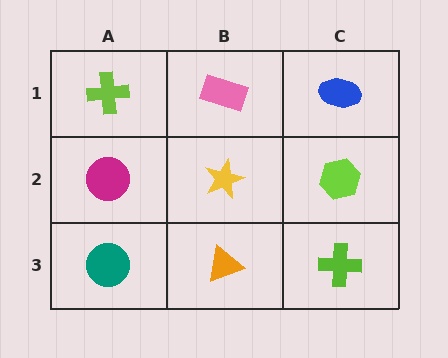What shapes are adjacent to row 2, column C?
A blue ellipse (row 1, column C), a lime cross (row 3, column C), a yellow star (row 2, column B).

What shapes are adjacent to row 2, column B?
A pink rectangle (row 1, column B), an orange triangle (row 3, column B), a magenta circle (row 2, column A), a lime hexagon (row 2, column C).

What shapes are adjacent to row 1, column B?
A yellow star (row 2, column B), a lime cross (row 1, column A), a blue ellipse (row 1, column C).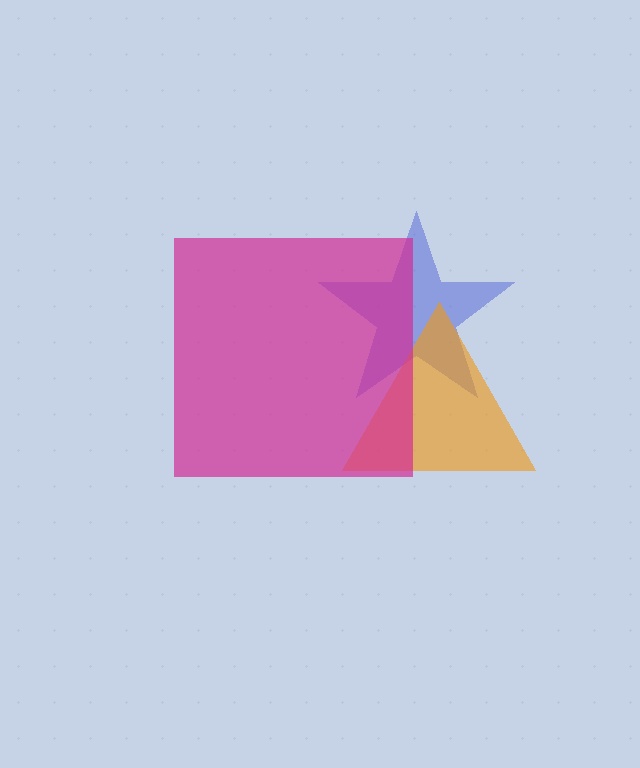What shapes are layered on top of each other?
The layered shapes are: a blue star, an orange triangle, a magenta square.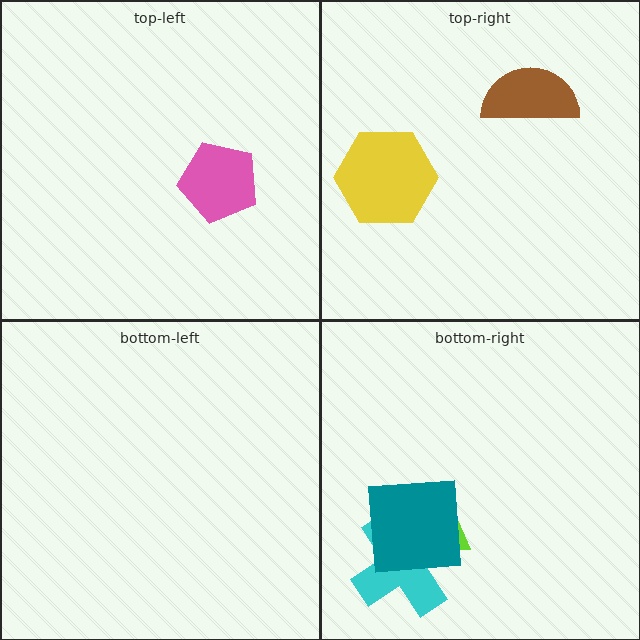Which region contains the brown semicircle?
The top-right region.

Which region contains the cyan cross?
The bottom-right region.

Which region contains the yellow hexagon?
The top-right region.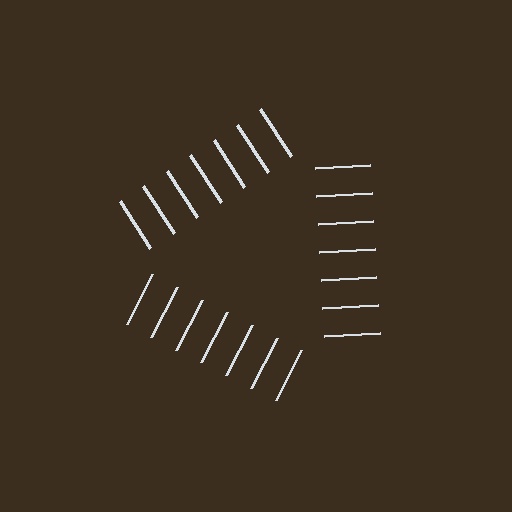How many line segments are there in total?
21 — 7 along each of the 3 edges.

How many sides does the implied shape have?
3 sides — the line-ends trace a triangle.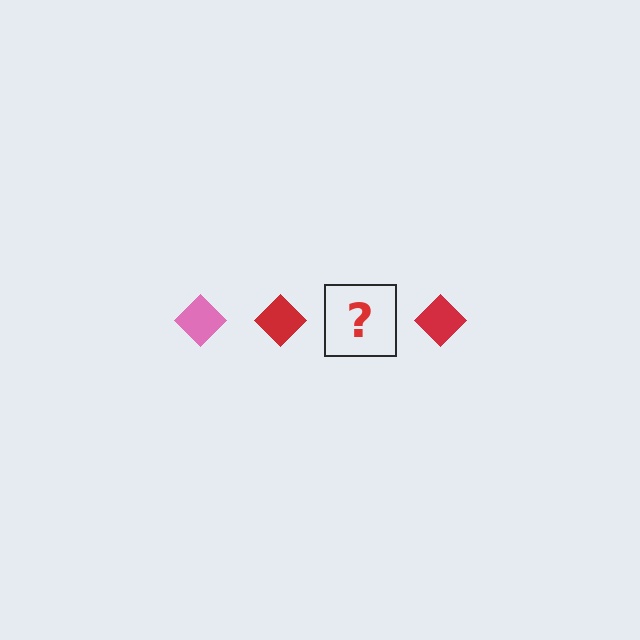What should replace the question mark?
The question mark should be replaced with a pink diamond.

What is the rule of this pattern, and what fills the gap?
The rule is that the pattern cycles through pink, red diamonds. The gap should be filled with a pink diamond.